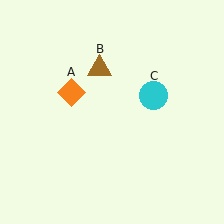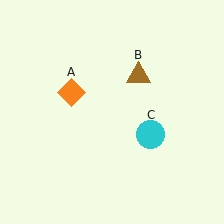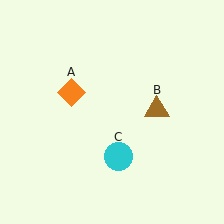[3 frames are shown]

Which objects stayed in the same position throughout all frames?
Orange diamond (object A) remained stationary.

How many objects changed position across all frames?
2 objects changed position: brown triangle (object B), cyan circle (object C).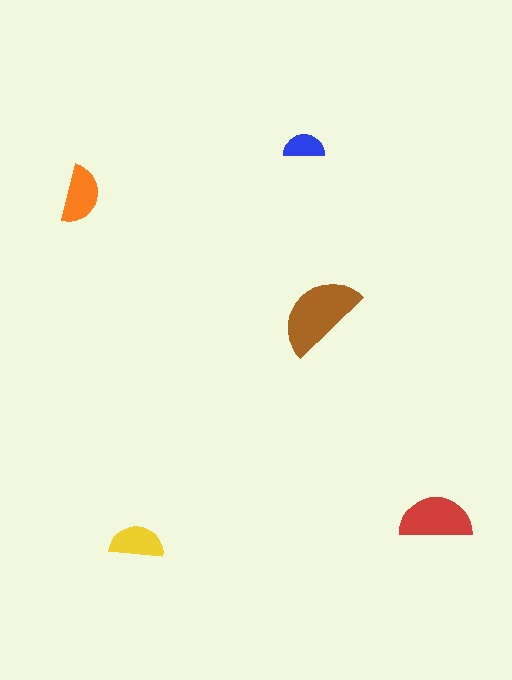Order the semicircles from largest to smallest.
the brown one, the red one, the orange one, the yellow one, the blue one.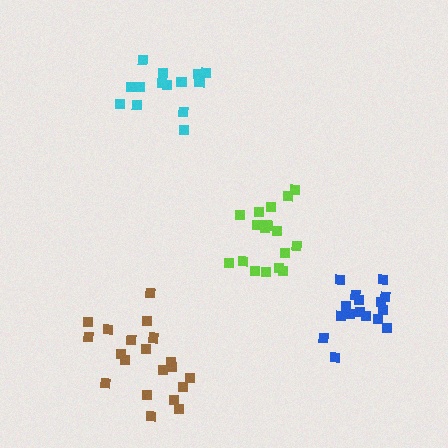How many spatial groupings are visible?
There are 4 spatial groupings.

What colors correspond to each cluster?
The clusters are colored: blue, lime, cyan, brown.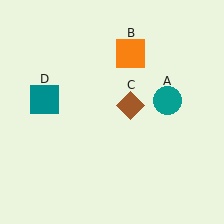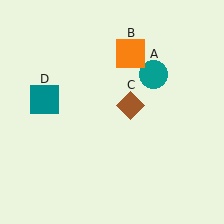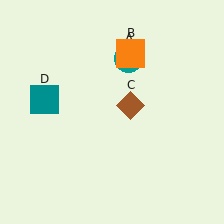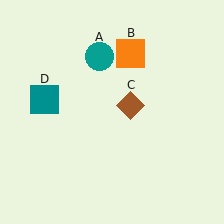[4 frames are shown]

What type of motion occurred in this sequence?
The teal circle (object A) rotated counterclockwise around the center of the scene.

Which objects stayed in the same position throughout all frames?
Orange square (object B) and brown diamond (object C) and teal square (object D) remained stationary.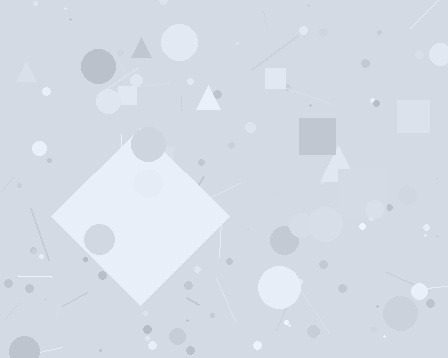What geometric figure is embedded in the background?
A diamond is embedded in the background.